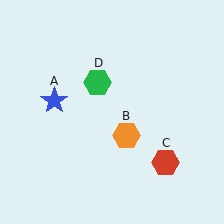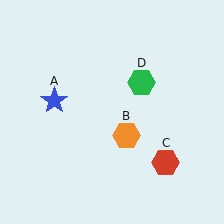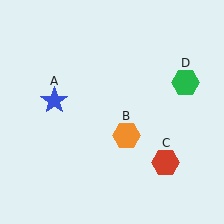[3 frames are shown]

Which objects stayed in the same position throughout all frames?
Blue star (object A) and orange hexagon (object B) and red hexagon (object C) remained stationary.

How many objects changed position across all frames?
1 object changed position: green hexagon (object D).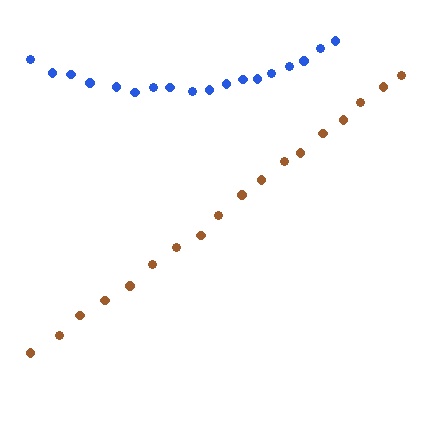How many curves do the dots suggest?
There are 2 distinct paths.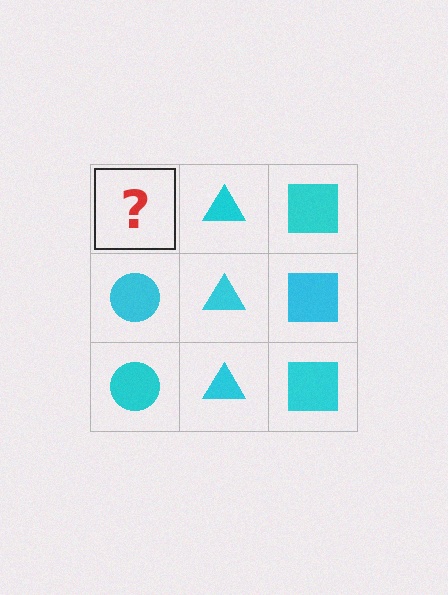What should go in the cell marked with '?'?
The missing cell should contain a cyan circle.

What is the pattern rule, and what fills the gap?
The rule is that each column has a consistent shape. The gap should be filled with a cyan circle.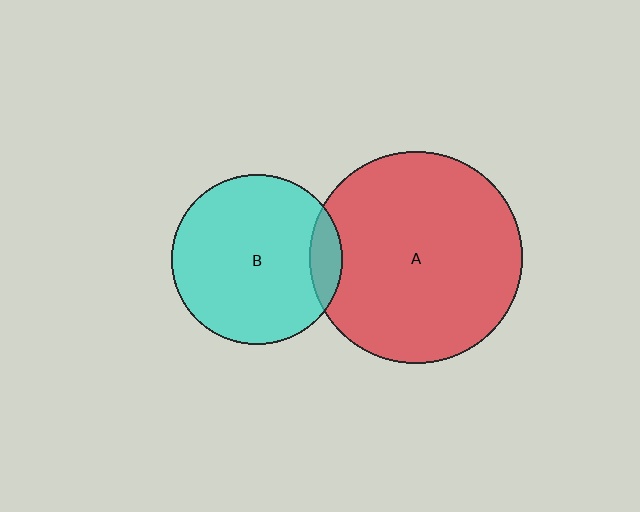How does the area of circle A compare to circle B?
Approximately 1.6 times.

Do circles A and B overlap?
Yes.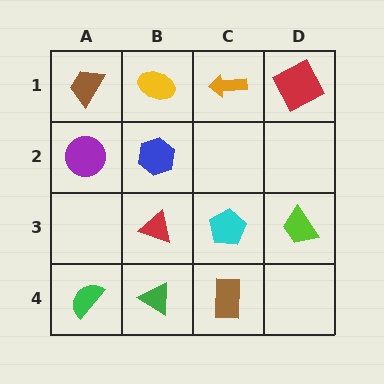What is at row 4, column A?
A green semicircle.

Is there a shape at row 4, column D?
No, that cell is empty.